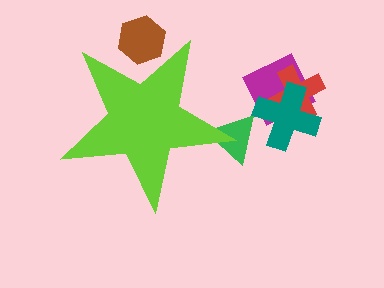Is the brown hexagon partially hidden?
Yes, the brown hexagon is partially hidden behind the lime star.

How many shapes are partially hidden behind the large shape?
2 shapes are partially hidden.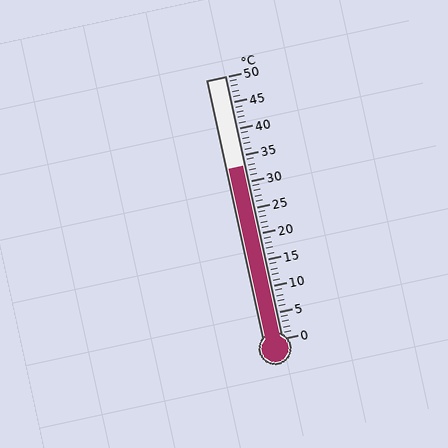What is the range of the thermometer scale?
The thermometer scale ranges from 0°C to 50°C.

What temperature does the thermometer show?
The thermometer shows approximately 33°C.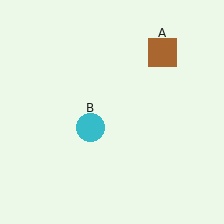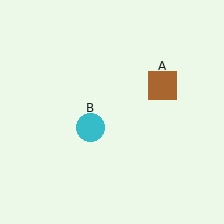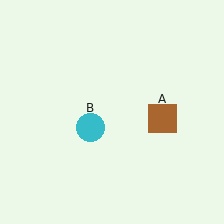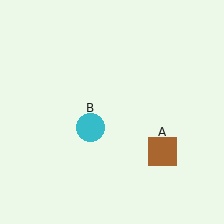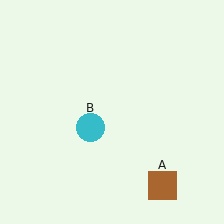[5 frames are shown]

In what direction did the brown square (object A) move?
The brown square (object A) moved down.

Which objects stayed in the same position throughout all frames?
Cyan circle (object B) remained stationary.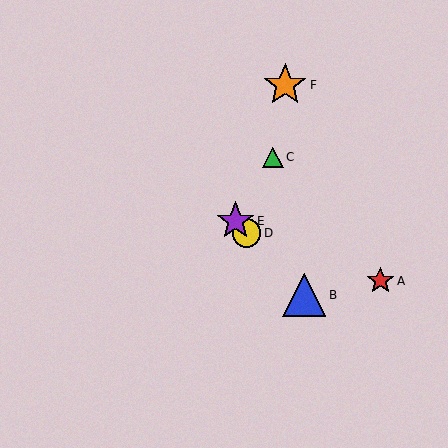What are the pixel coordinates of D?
Object D is at (247, 233).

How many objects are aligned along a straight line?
3 objects (B, D, E) are aligned along a straight line.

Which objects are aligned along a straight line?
Objects B, D, E are aligned along a straight line.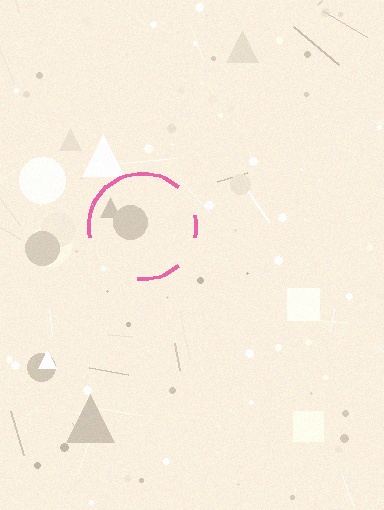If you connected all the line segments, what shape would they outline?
They would outline a circle.